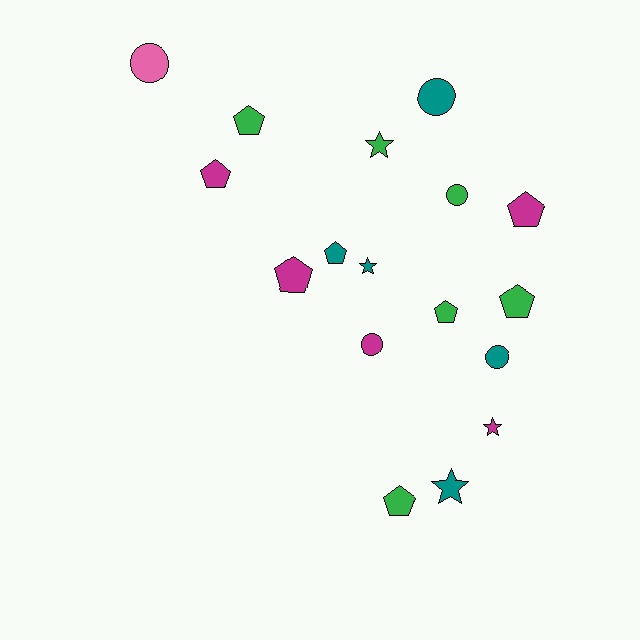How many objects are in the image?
There are 17 objects.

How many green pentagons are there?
There are 4 green pentagons.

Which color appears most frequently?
Green, with 6 objects.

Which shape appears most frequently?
Pentagon, with 8 objects.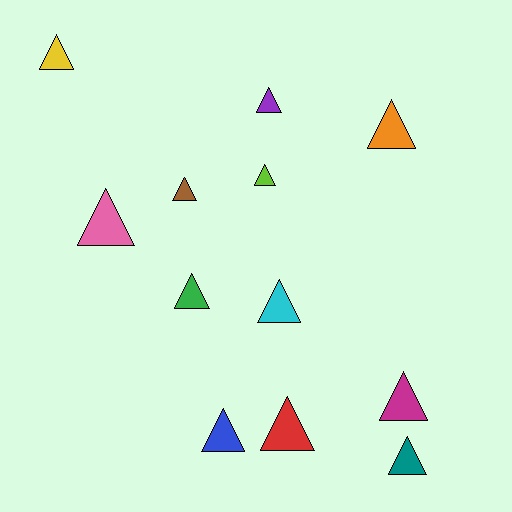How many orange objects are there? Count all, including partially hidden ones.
There is 1 orange object.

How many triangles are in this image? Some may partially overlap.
There are 12 triangles.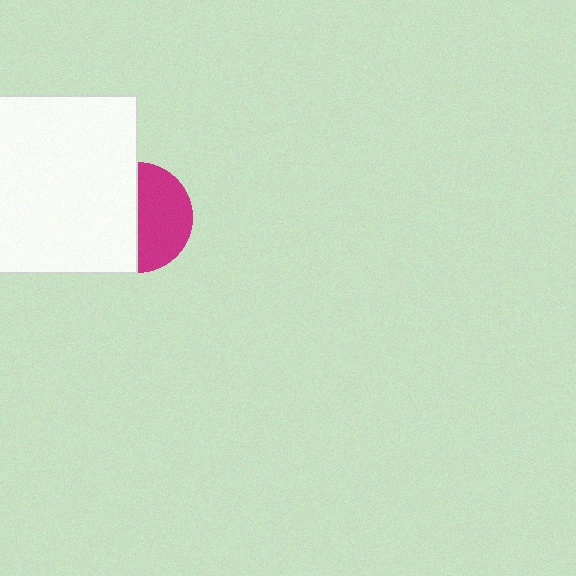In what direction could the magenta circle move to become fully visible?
The magenta circle could move right. That would shift it out from behind the white rectangle entirely.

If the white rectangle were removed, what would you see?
You would see the complete magenta circle.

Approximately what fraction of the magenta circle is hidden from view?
Roughly 50% of the magenta circle is hidden behind the white rectangle.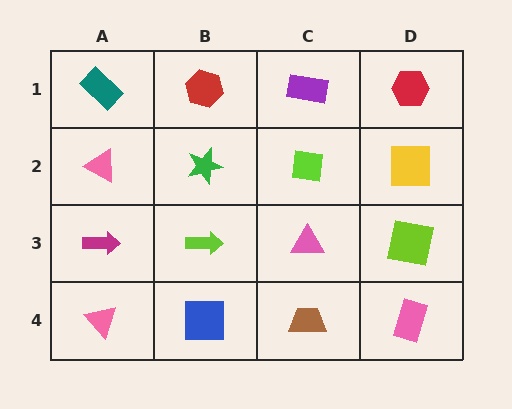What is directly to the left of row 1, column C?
A red hexagon.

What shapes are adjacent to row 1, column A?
A pink triangle (row 2, column A), a red hexagon (row 1, column B).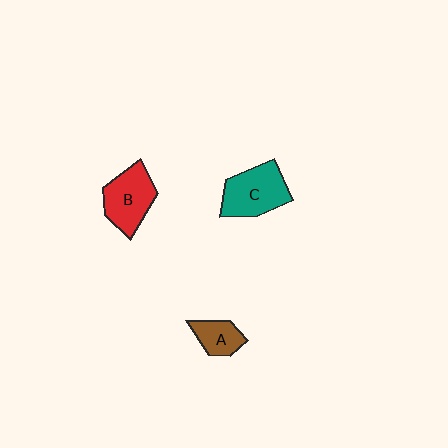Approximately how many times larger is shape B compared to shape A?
Approximately 1.8 times.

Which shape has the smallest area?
Shape A (brown).